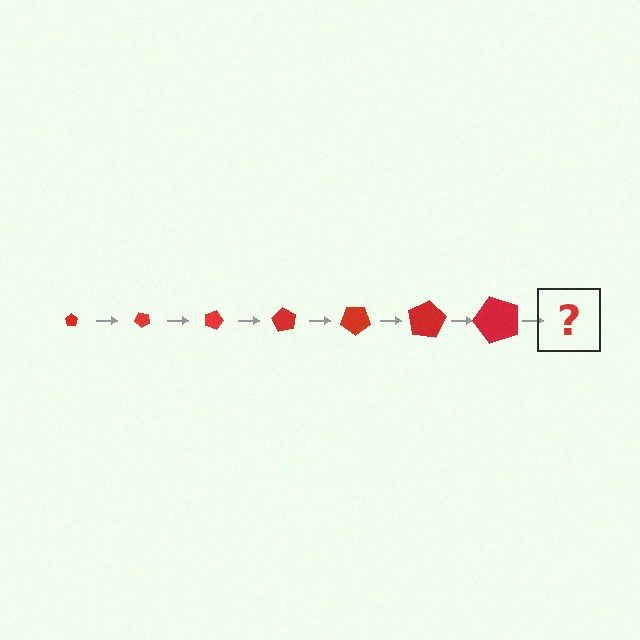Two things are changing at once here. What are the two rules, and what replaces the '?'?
The two rules are that the pentagon grows larger each step and it rotates 45 degrees each step. The '?' should be a pentagon, larger than the previous one and rotated 315 degrees from the start.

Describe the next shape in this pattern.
It should be a pentagon, larger than the previous one and rotated 315 degrees from the start.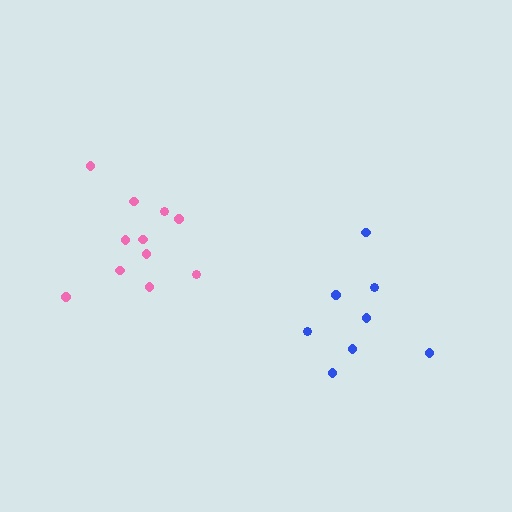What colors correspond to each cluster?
The clusters are colored: pink, blue.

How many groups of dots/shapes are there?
There are 2 groups.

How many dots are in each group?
Group 1: 11 dots, Group 2: 8 dots (19 total).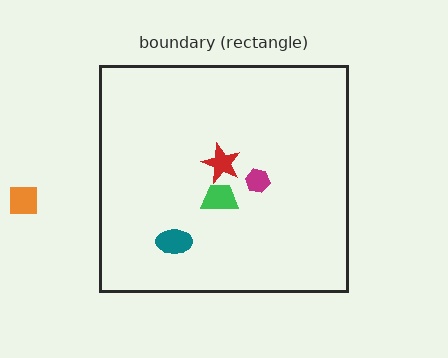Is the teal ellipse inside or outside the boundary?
Inside.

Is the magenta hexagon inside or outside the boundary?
Inside.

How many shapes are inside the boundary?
4 inside, 1 outside.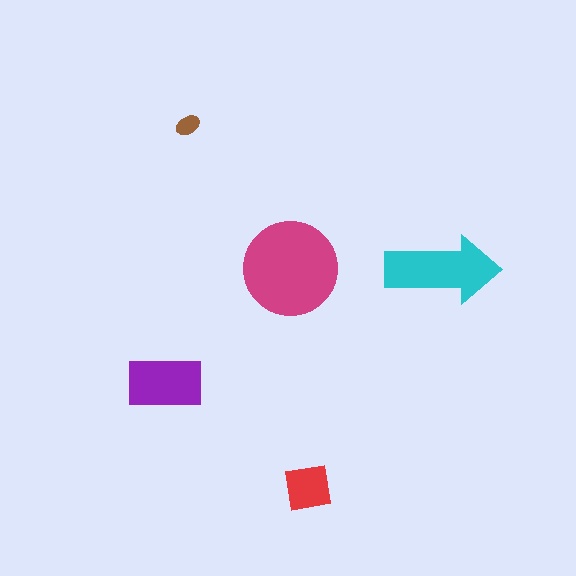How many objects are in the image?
There are 5 objects in the image.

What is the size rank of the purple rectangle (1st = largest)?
3rd.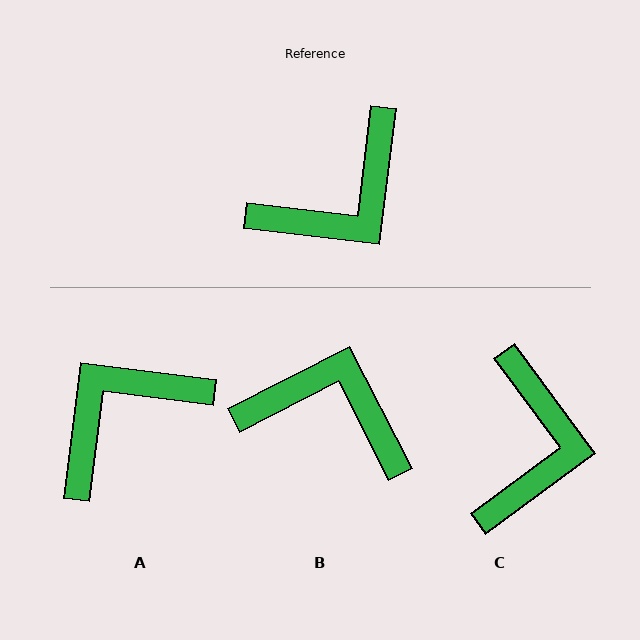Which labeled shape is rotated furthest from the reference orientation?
A, about 180 degrees away.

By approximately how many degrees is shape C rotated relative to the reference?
Approximately 43 degrees counter-clockwise.